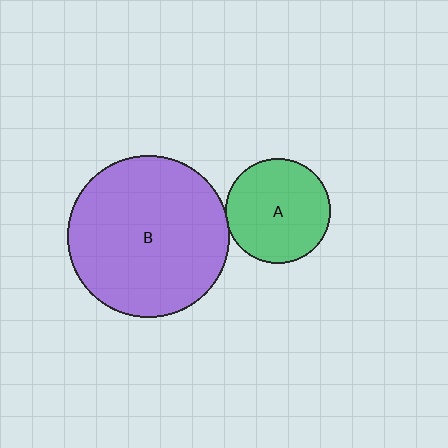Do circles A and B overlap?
Yes.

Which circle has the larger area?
Circle B (purple).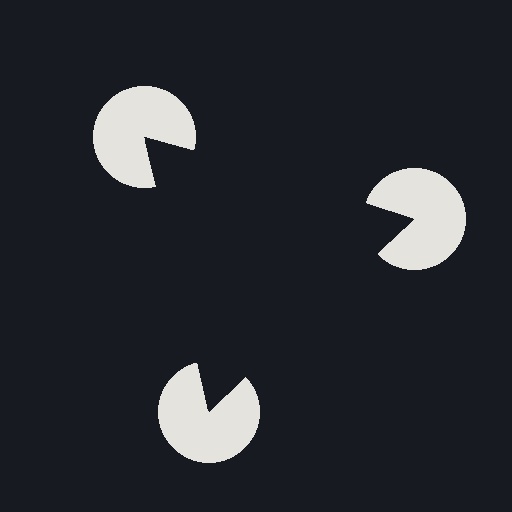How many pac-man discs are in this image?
There are 3 — one at each vertex of the illusory triangle.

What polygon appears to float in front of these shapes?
An illusory triangle — its edges are inferred from the aligned wedge cuts in the pac-man discs, not physically drawn.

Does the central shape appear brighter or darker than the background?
It typically appears slightly darker than the background, even though no actual brightness change is drawn.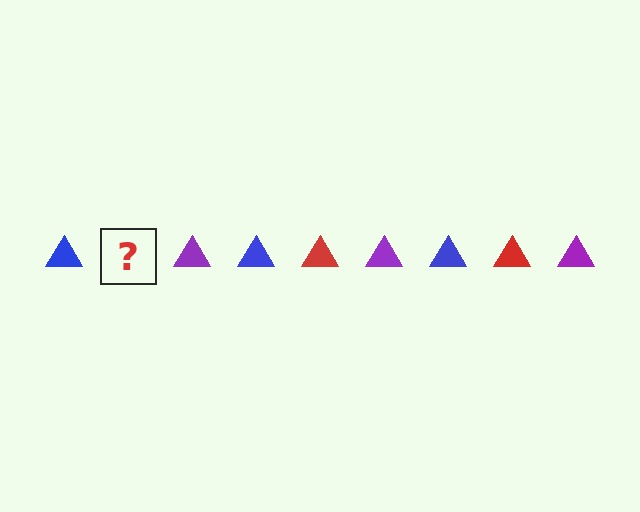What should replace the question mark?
The question mark should be replaced with a red triangle.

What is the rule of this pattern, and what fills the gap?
The rule is that the pattern cycles through blue, red, purple triangles. The gap should be filled with a red triangle.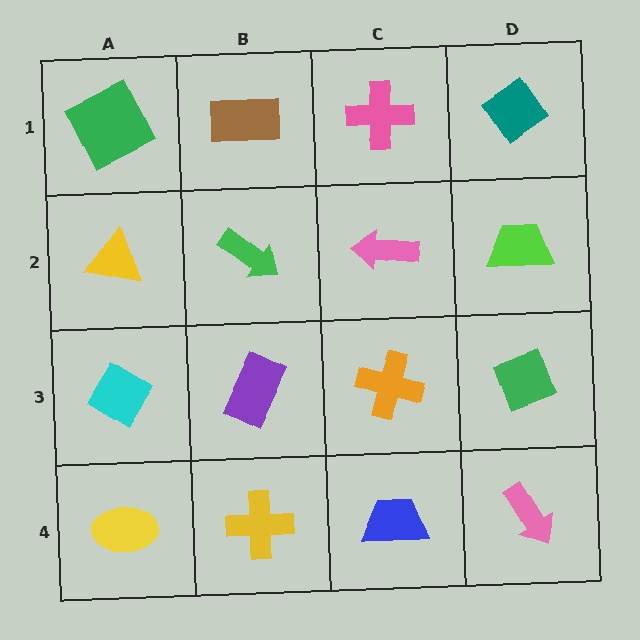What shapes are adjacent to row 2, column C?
A pink cross (row 1, column C), an orange cross (row 3, column C), a green arrow (row 2, column B), a lime trapezoid (row 2, column D).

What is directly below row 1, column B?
A green arrow.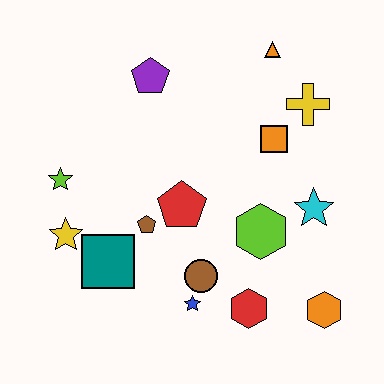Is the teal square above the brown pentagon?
No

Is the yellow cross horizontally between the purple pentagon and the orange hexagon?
Yes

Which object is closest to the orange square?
The yellow cross is closest to the orange square.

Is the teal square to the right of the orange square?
No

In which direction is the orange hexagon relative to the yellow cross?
The orange hexagon is below the yellow cross.